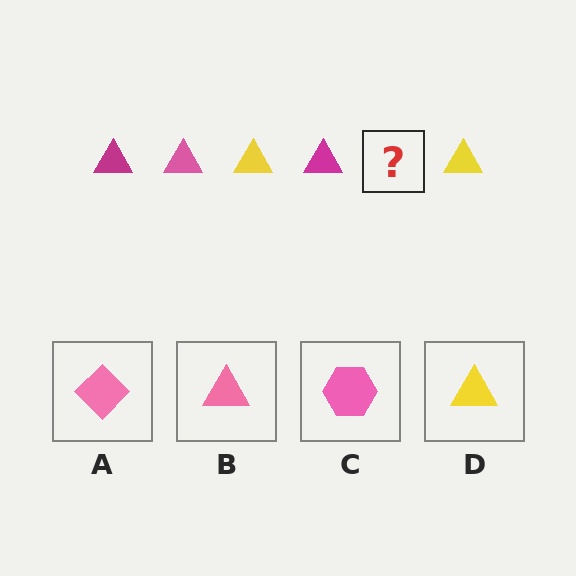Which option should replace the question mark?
Option B.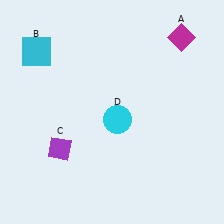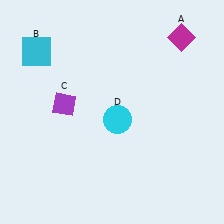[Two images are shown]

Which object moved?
The purple diamond (C) moved up.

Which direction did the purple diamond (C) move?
The purple diamond (C) moved up.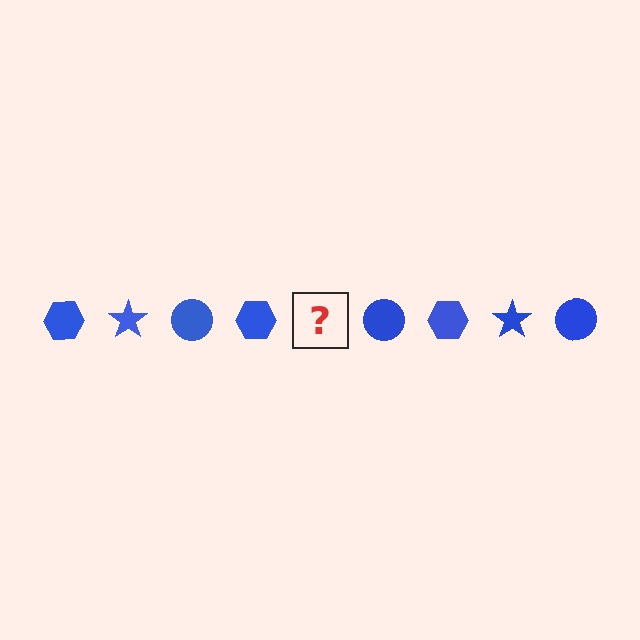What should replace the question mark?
The question mark should be replaced with a blue star.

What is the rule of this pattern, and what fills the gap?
The rule is that the pattern cycles through hexagon, star, circle shapes in blue. The gap should be filled with a blue star.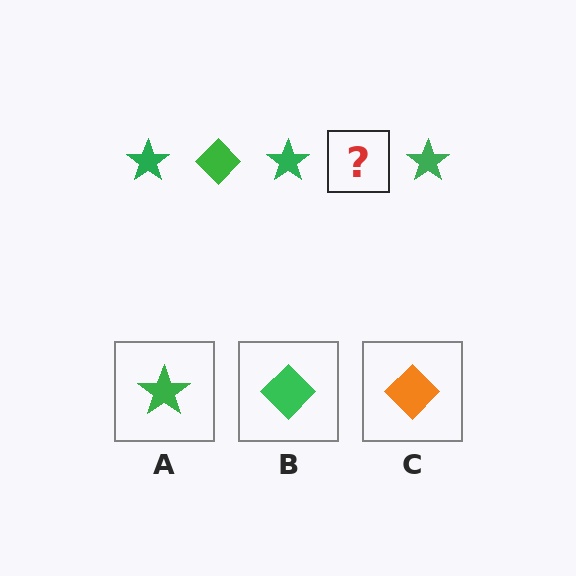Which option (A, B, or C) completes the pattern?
B.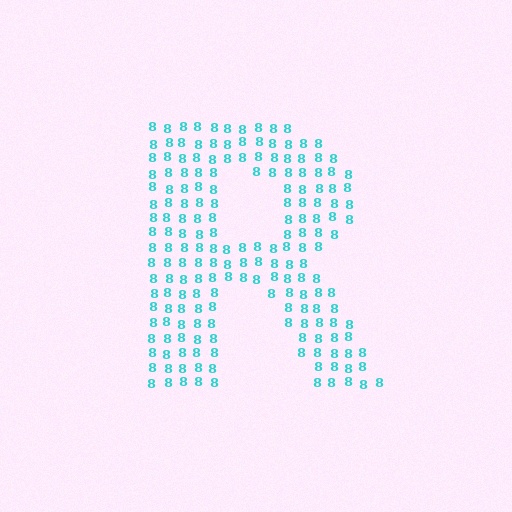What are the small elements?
The small elements are digit 8's.